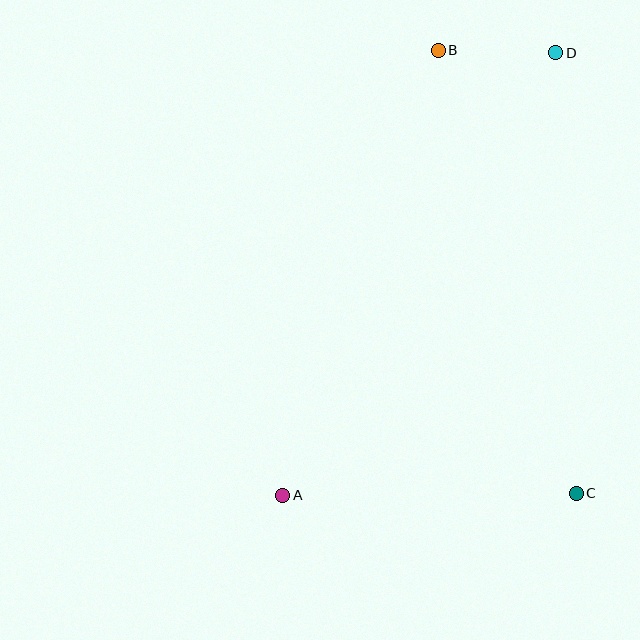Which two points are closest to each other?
Points B and D are closest to each other.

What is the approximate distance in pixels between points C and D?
The distance between C and D is approximately 441 pixels.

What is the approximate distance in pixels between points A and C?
The distance between A and C is approximately 293 pixels.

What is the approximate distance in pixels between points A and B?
The distance between A and B is approximately 471 pixels.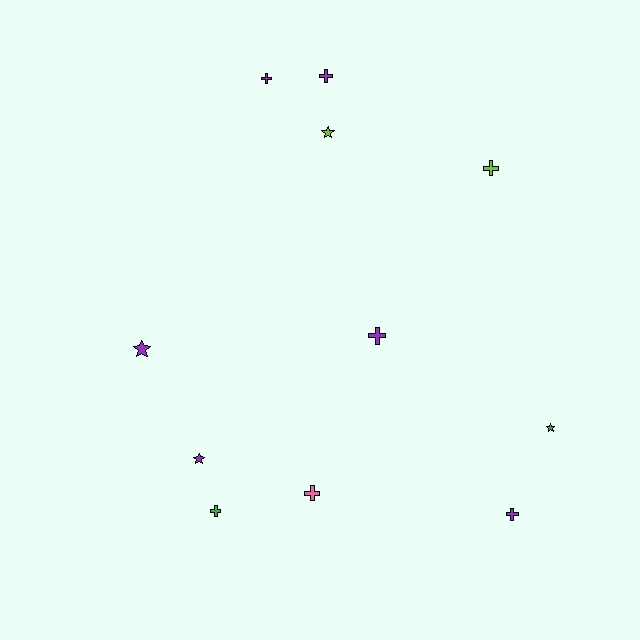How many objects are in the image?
There are 11 objects.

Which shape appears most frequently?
Cross, with 7 objects.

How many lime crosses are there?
There is 1 lime cross.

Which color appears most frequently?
Purple, with 6 objects.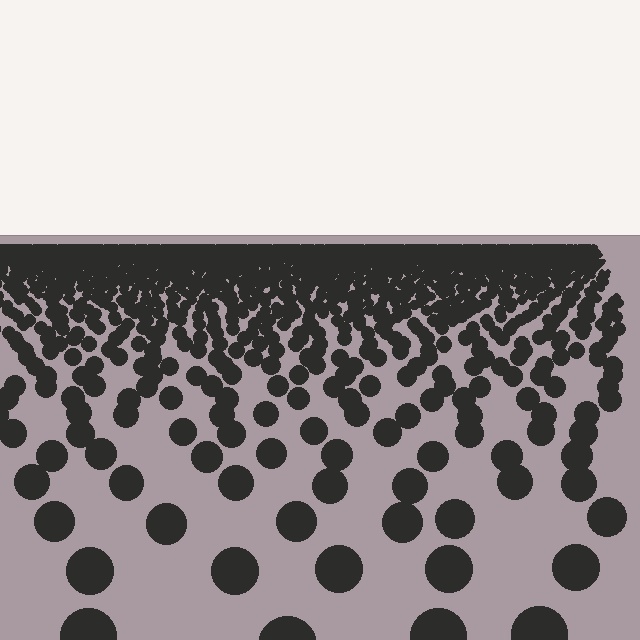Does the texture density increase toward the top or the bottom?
Density increases toward the top.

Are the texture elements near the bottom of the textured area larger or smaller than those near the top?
Larger. Near the bottom, elements are closer to the viewer and appear at a bigger on-screen size.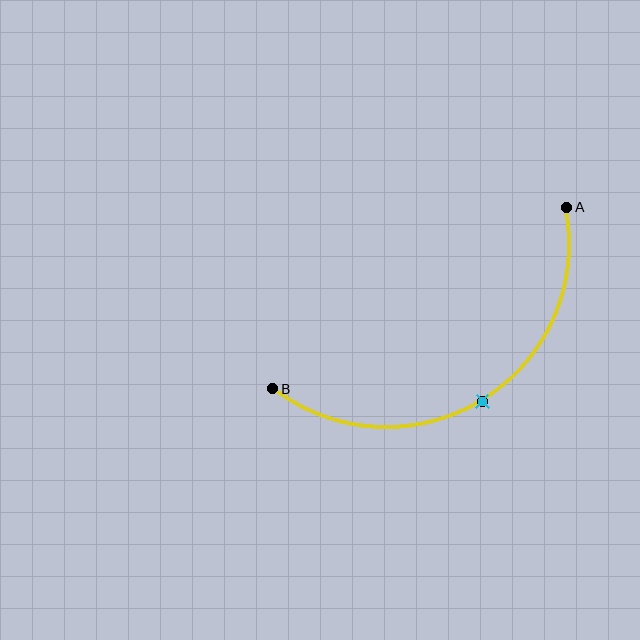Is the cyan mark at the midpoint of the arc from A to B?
Yes. The cyan mark lies on the arc at equal arc-length from both A and B — it is the arc midpoint.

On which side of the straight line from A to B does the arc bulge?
The arc bulges below the straight line connecting A and B.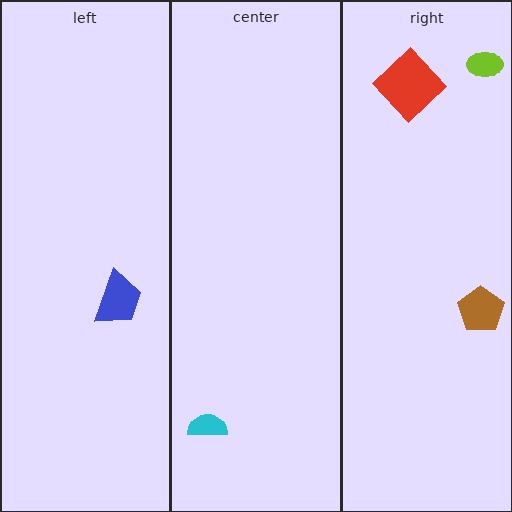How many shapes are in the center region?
1.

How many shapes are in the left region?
1.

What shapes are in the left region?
The blue trapezoid.